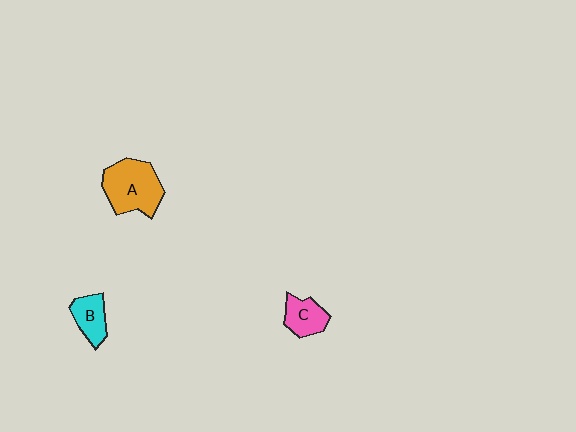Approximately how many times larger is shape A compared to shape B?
Approximately 2.0 times.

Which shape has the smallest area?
Shape B (cyan).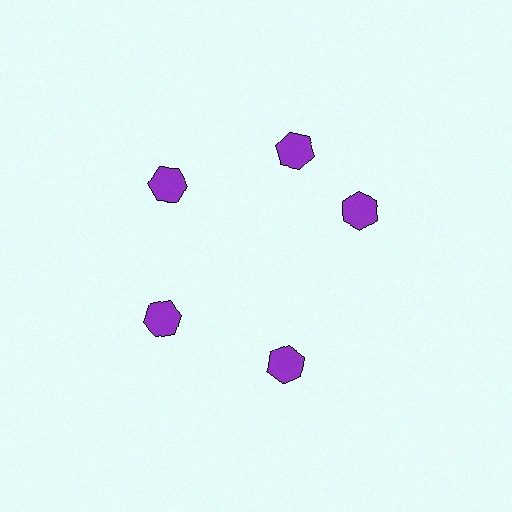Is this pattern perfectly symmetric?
No. The 5 purple hexagons are arranged in a ring, but one element near the 3 o'clock position is rotated out of alignment along the ring, breaking the 5-fold rotational symmetry.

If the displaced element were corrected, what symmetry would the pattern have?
It would have 5-fold rotational symmetry — the pattern would map onto itself every 72 degrees.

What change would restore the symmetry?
The symmetry would be restored by rotating it back into even spacing with its neighbors so that all 5 hexagons sit at equal angles and equal distance from the center.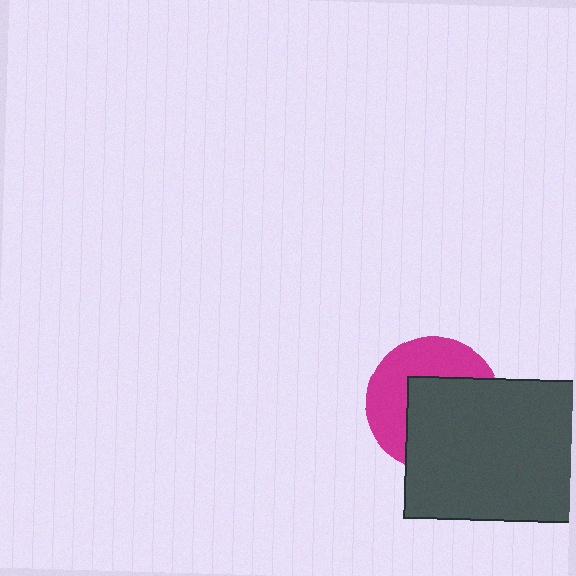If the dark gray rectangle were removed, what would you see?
You would see the complete magenta circle.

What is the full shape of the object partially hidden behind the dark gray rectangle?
The partially hidden object is a magenta circle.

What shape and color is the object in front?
The object in front is a dark gray rectangle.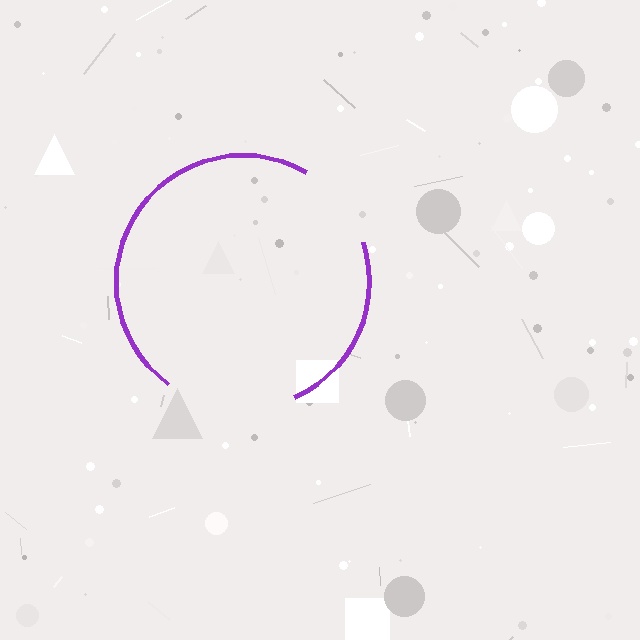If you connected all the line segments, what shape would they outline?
They would outline a circle.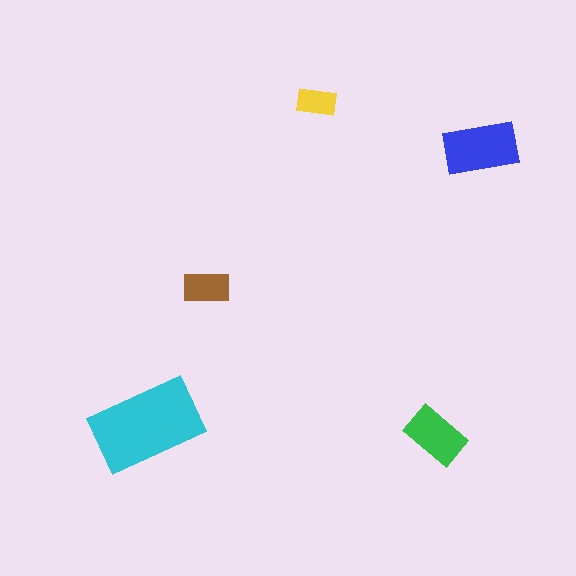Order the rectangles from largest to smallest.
the cyan one, the blue one, the green one, the brown one, the yellow one.